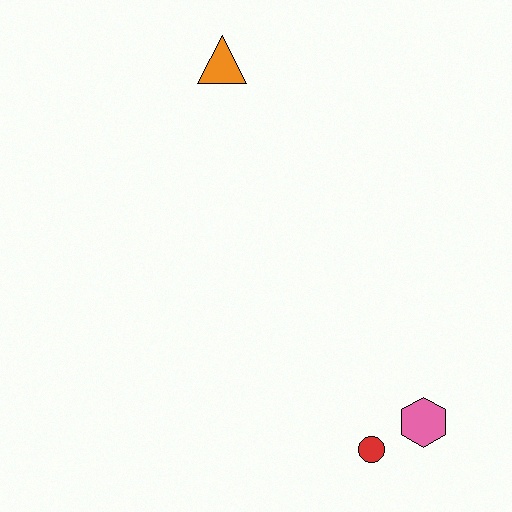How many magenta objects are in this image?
There are no magenta objects.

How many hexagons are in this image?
There is 1 hexagon.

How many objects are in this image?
There are 3 objects.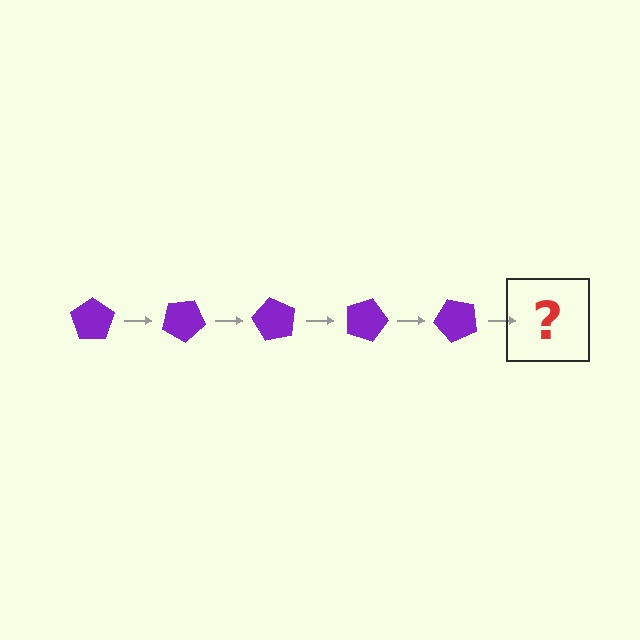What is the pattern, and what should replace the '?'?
The pattern is that the pentagon rotates 30 degrees each step. The '?' should be a purple pentagon rotated 150 degrees.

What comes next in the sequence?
The next element should be a purple pentagon rotated 150 degrees.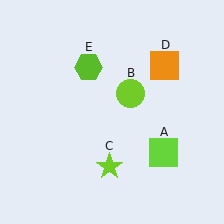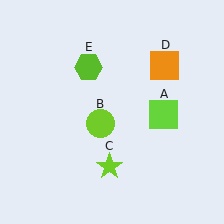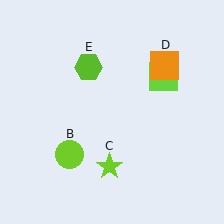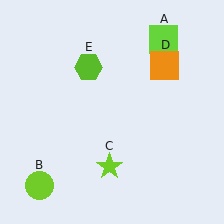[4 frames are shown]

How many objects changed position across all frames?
2 objects changed position: lime square (object A), lime circle (object B).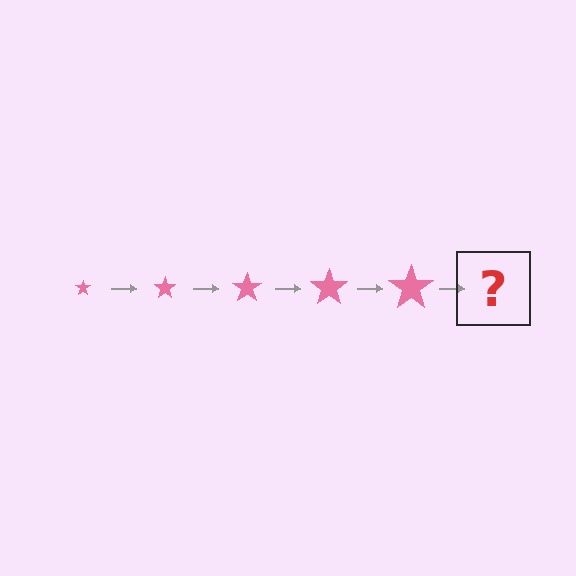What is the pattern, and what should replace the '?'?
The pattern is that the star gets progressively larger each step. The '?' should be a pink star, larger than the previous one.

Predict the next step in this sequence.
The next step is a pink star, larger than the previous one.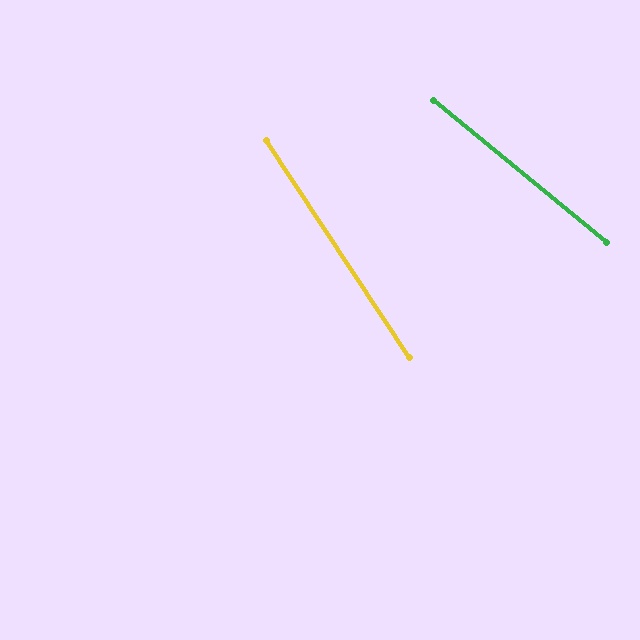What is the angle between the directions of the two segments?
Approximately 17 degrees.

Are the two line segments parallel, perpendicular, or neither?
Neither parallel nor perpendicular — they differ by about 17°.